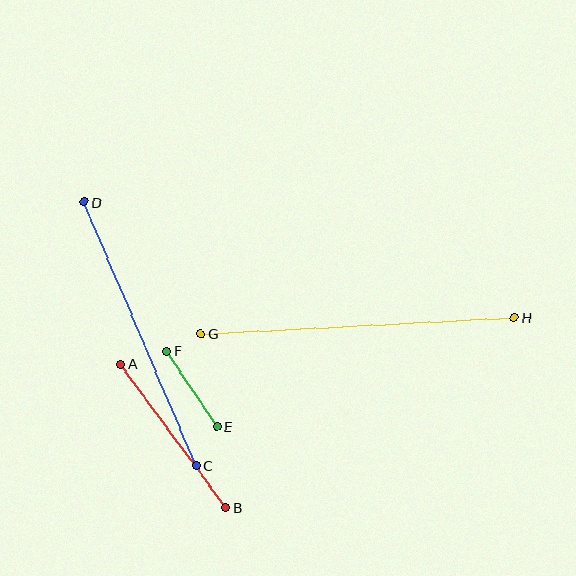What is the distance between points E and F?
The distance is approximately 91 pixels.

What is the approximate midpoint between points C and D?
The midpoint is at approximately (140, 334) pixels.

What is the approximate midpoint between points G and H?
The midpoint is at approximately (358, 326) pixels.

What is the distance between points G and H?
The distance is approximately 314 pixels.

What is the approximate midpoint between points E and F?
The midpoint is at approximately (192, 389) pixels.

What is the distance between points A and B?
The distance is approximately 178 pixels.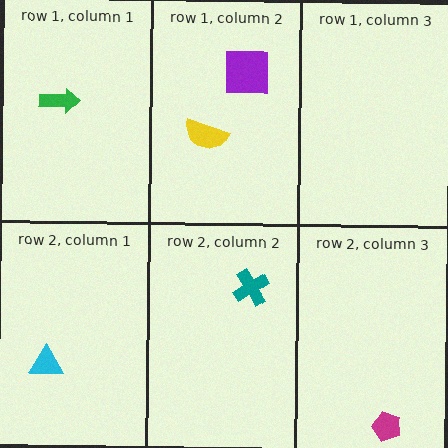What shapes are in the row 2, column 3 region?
The magenta pentagon.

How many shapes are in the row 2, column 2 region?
1.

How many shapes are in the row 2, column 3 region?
1.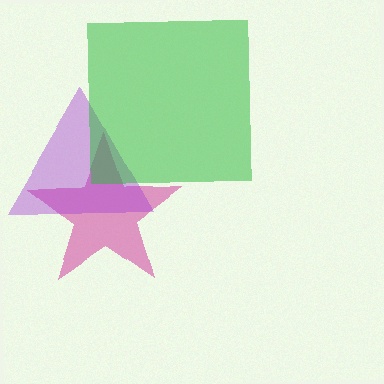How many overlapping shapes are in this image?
There are 3 overlapping shapes in the image.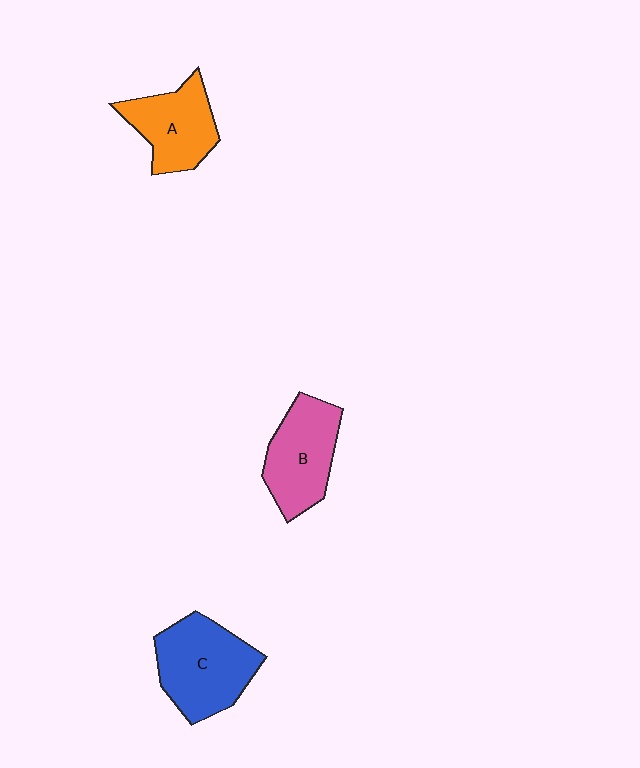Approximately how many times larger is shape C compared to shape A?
Approximately 1.3 times.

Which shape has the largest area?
Shape C (blue).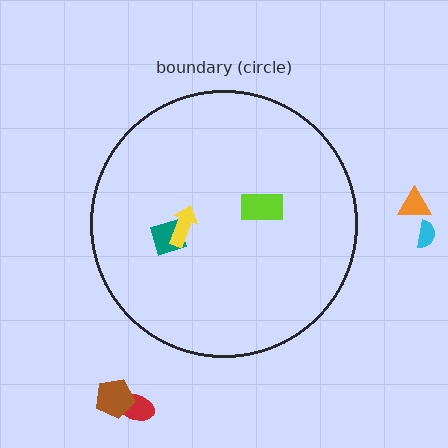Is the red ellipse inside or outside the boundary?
Outside.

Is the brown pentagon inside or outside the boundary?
Outside.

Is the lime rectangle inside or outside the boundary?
Inside.